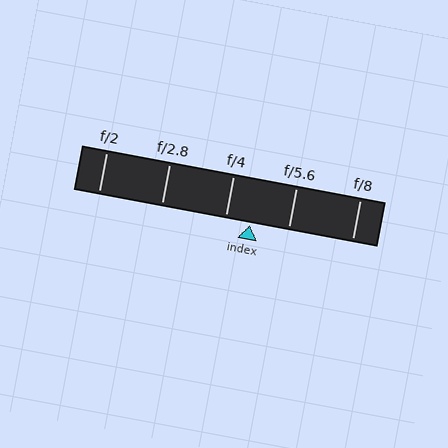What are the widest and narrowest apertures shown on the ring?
The widest aperture shown is f/2 and the narrowest is f/8.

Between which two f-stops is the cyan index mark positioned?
The index mark is between f/4 and f/5.6.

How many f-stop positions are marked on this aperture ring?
There are 5 f-stop positions marked.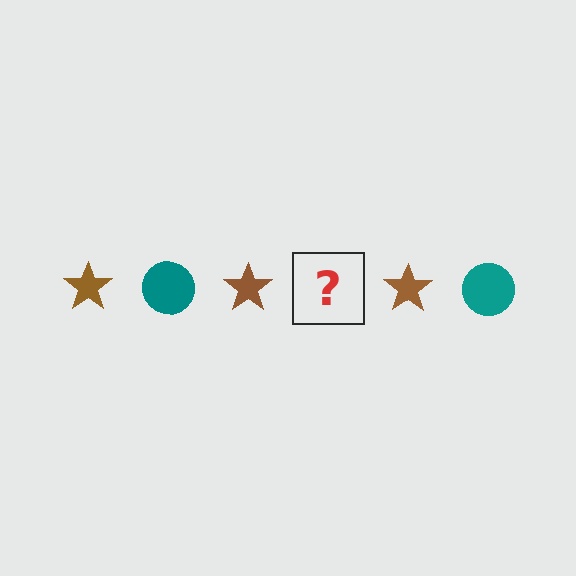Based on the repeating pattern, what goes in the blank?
The blank should be a teal circle.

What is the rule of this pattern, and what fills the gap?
The rule is that the pattern alternates between brown star and teal circle. The gap should be filled with a teal circle.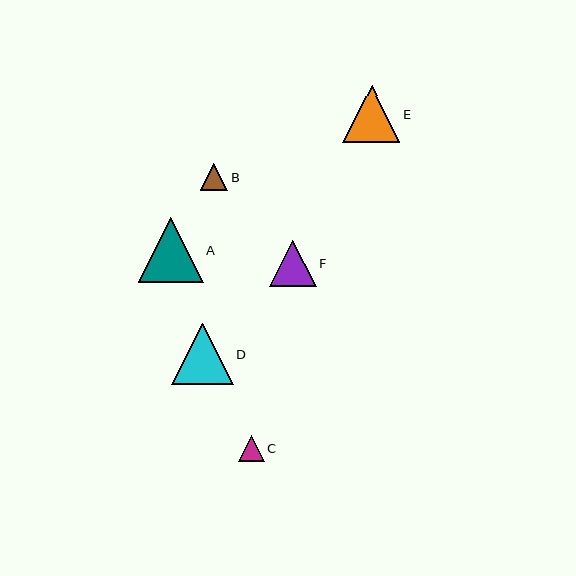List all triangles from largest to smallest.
From largest to smallest: A, D, E, F, B, C.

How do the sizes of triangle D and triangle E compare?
Triangle D and triangle E are approximately the same size.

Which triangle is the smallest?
Triangle C is the smallest with a size of approximately 26 pixels.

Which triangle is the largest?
Triangle A is the largest with a size of approximately 64 pixels.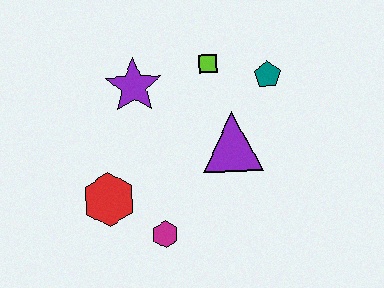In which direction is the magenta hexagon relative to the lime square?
The magenta hexagon is below the lime square.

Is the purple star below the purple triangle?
No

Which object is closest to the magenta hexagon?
The red hexagon is closest to the magenta hexagon.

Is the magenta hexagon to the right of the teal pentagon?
No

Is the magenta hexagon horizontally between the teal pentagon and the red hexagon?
Yes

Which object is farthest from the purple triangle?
The red hexagon is farthest from the purple triangle.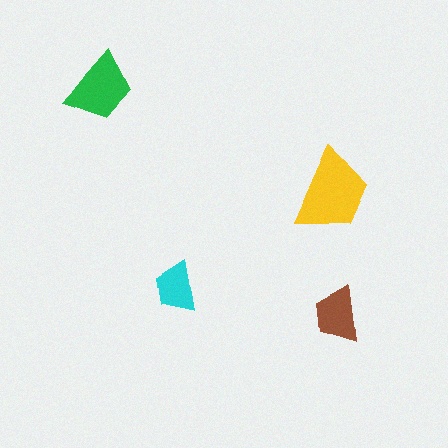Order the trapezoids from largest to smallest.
the yellow one, the green one, the brown one, the cyan one.